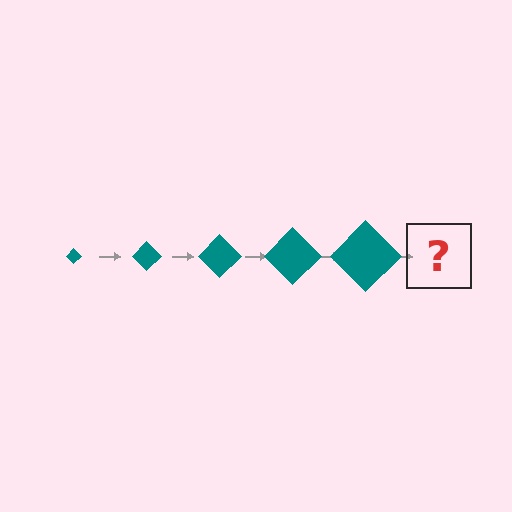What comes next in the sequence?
The next element should be a teal diamond, larger than the previous one.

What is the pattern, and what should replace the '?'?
The pattern is that the diamond gets progressively larger each step. The '?' should be a teal diamond, larger than the previous one.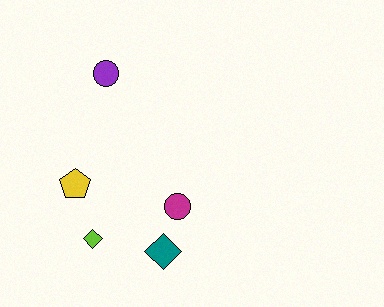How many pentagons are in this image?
There is 1 pentagon.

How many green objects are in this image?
There are no green objects.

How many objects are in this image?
There are 5 objects.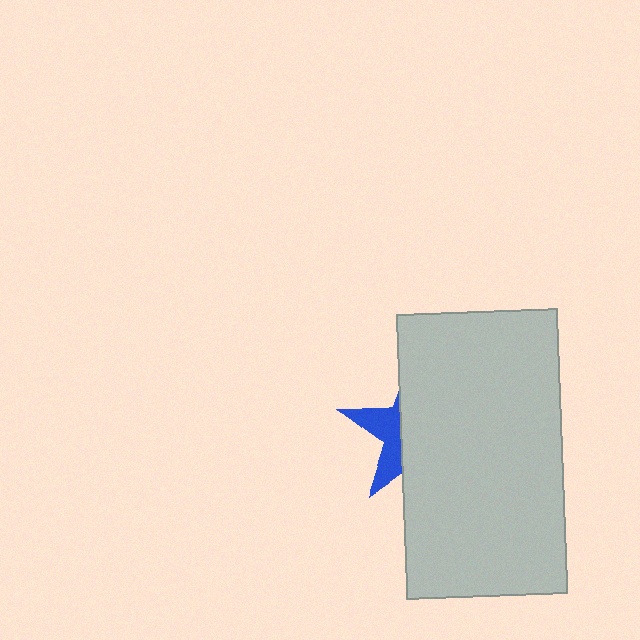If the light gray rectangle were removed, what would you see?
You would see the complete blue star.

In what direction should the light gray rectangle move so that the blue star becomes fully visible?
The light gray rectangle should move right. That is the shortest direction to clear the overlap and leave the blue star fully visible.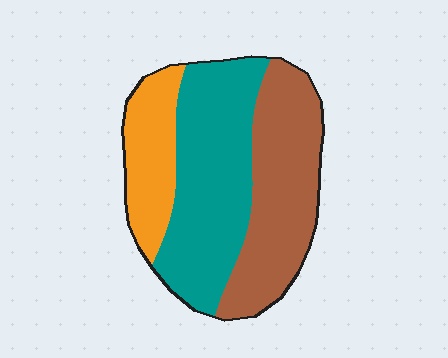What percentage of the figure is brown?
Brown covers around 35% of the figure.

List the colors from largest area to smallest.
From largest to smallest: teal, brown, orange.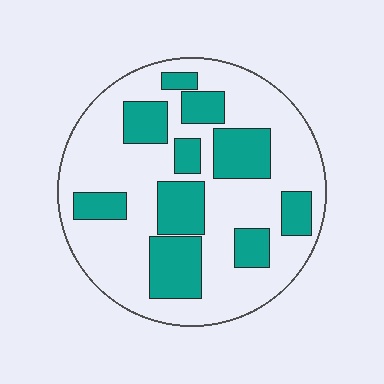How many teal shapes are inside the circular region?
10.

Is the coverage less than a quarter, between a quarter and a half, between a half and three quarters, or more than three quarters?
Between a quarter and a half.